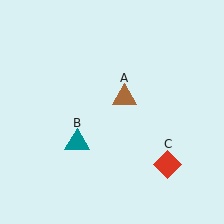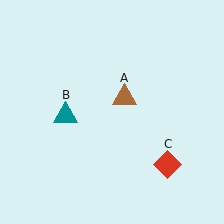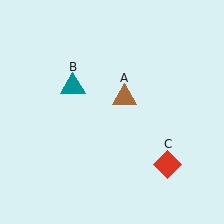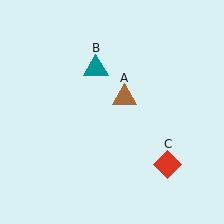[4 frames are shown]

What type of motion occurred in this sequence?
The teal triangle (object B) rotated clockwise around the center of the scene.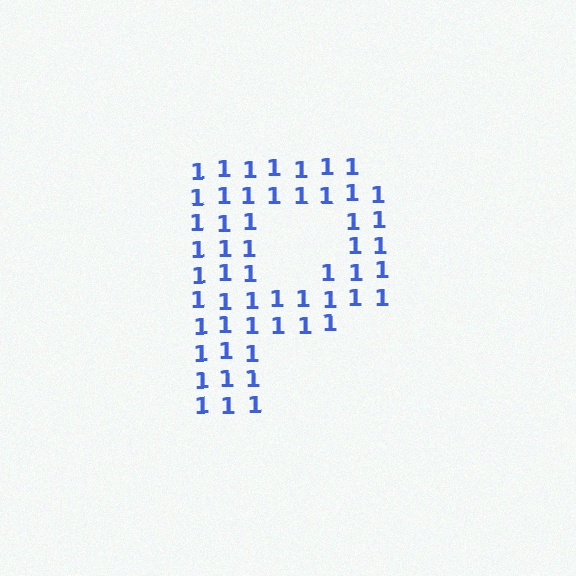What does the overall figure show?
The overall figure shows the letter P.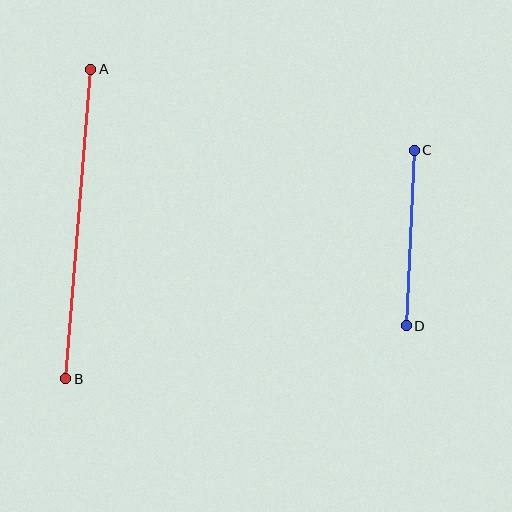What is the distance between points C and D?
The distance is approximately 176 pixels.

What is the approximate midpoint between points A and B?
The midpoint is at approximately (78, 224) pixels.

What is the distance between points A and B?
The distance is approximately 310 pixels.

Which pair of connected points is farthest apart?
Points A and B are farthest apart.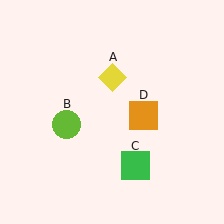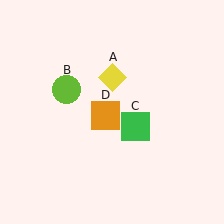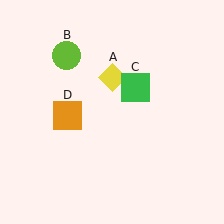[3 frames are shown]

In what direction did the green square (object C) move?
The green square (object C) moved up.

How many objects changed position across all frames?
3 objects changed position: lime circle (object B), green square (object C), orange square (object D).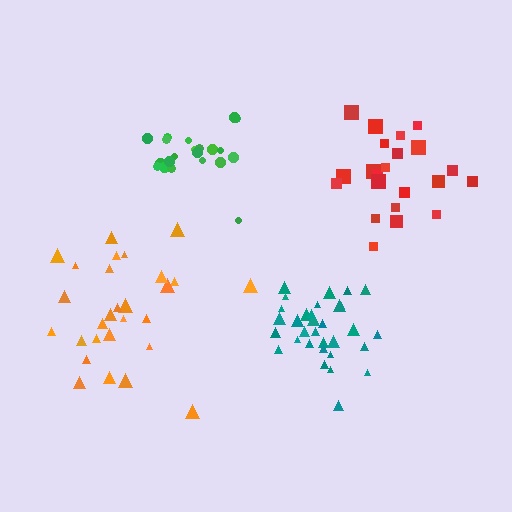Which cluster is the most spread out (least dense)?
Orange.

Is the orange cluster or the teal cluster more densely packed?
Teal.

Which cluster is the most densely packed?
Teal.